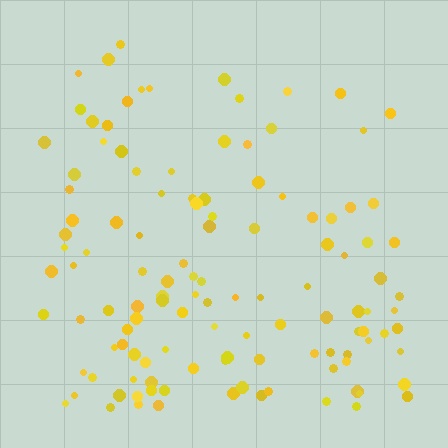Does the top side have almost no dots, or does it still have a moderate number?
Still a moderate number, just noticeably fewer than the bottom.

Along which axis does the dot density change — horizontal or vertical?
Vertical.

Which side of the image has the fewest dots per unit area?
The top.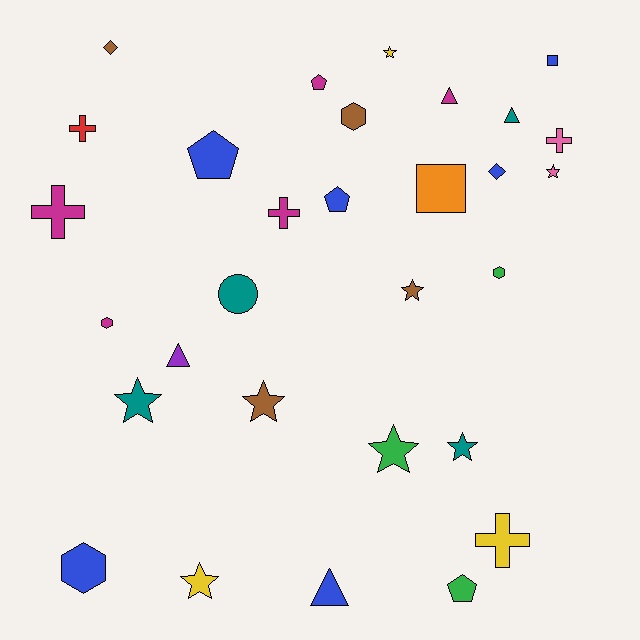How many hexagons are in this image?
There are 4 hexagons.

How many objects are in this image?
There are 30 objects.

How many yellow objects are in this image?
There are 3 yellow objects.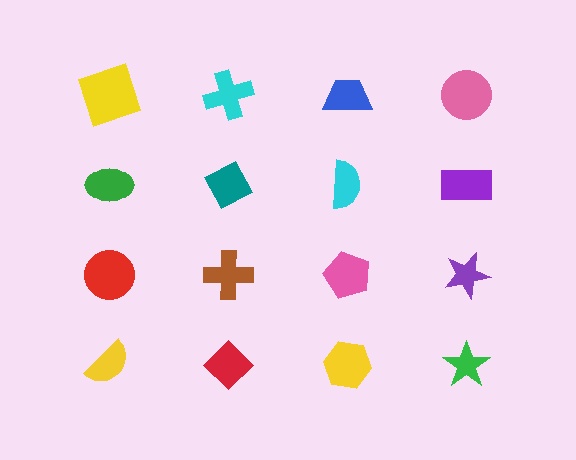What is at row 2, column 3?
A cyan semicircle.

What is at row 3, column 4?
A purple star.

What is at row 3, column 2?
A brown cross.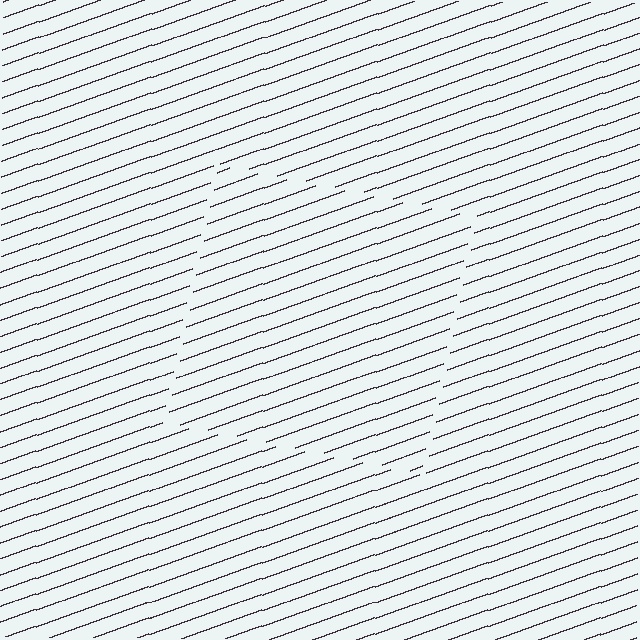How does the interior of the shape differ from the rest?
The interior of the shape contains the same grating, shifted by half a period — the contour is defined by the phase discontinuity where line-ends from the inner and outer gratings abut.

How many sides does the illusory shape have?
4 sides — the line-ends trace a square.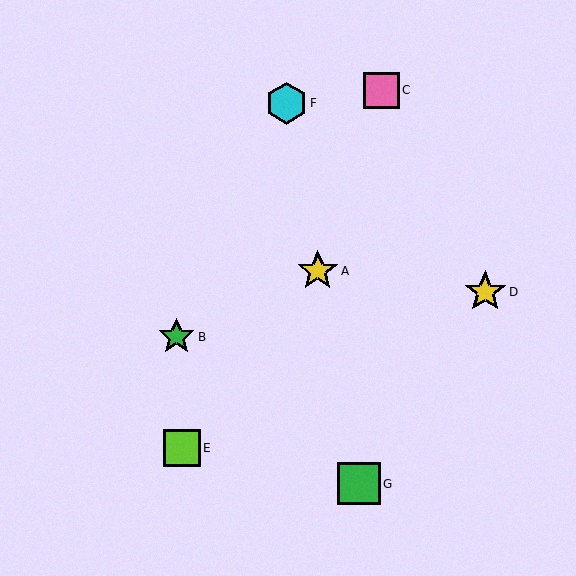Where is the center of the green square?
The center of the green square is at (359, 484).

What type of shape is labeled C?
Shape C is a pink square.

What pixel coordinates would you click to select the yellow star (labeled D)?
Click at (485, 292) to select the yellow star D.